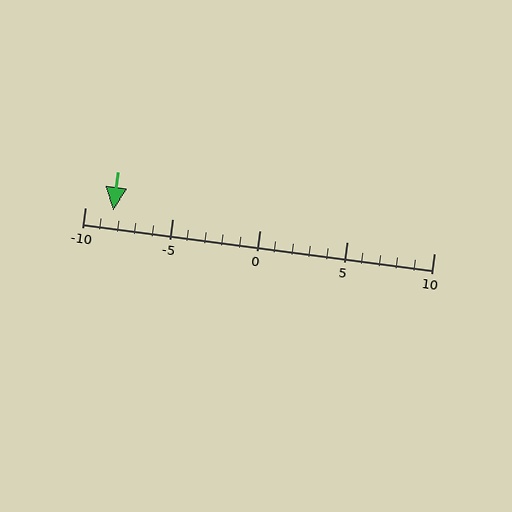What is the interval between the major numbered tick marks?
The major tick marks are spaced 5 units apart.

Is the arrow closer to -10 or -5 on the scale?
The arrow is closer to -10.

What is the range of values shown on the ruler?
The ruler shows values from -10 to 10.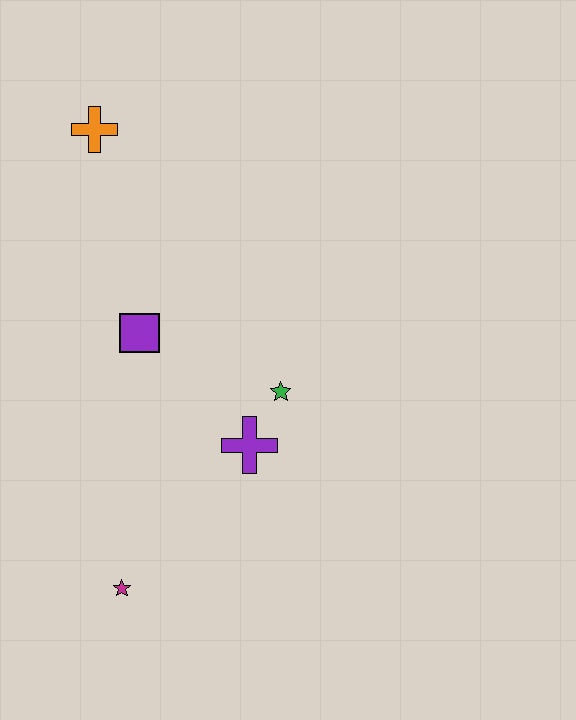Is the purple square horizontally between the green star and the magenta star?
Yes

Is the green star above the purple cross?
Yes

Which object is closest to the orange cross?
The purple square is closest to the orange cross.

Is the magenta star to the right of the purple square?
No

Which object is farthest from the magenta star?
The orange cross is farthest from the magenta star.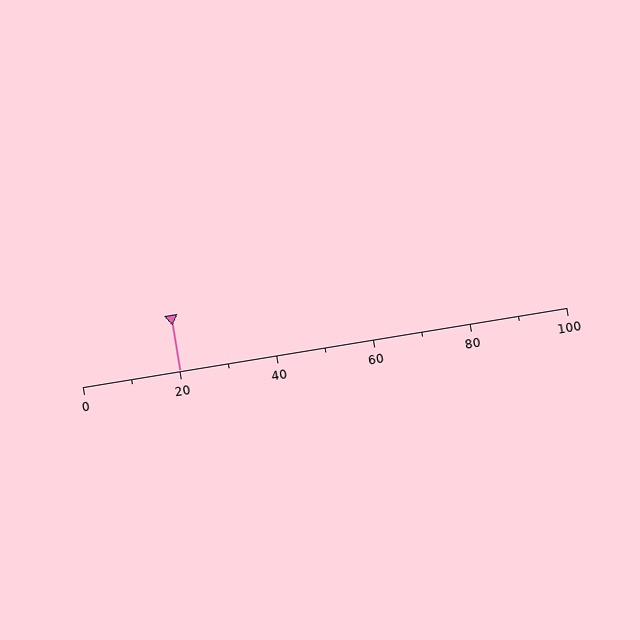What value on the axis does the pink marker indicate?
The marker indicates approximately 20.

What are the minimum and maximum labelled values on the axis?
The axis runs from 0 to 100.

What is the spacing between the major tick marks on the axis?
The major ticks are spaced 20 apart.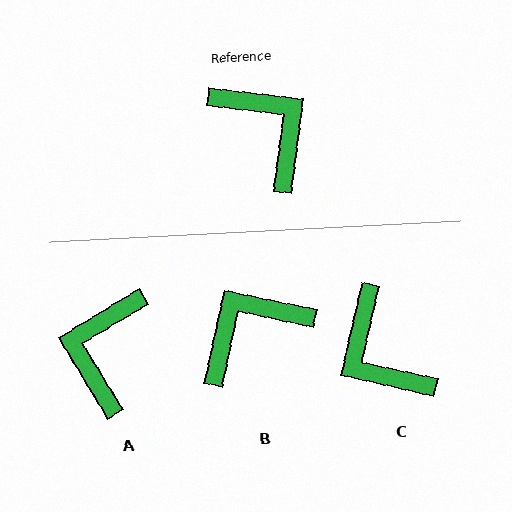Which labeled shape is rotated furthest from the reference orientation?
C, about 174 degrees away.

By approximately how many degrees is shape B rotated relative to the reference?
Approximately 85 degrees counter-clockwise.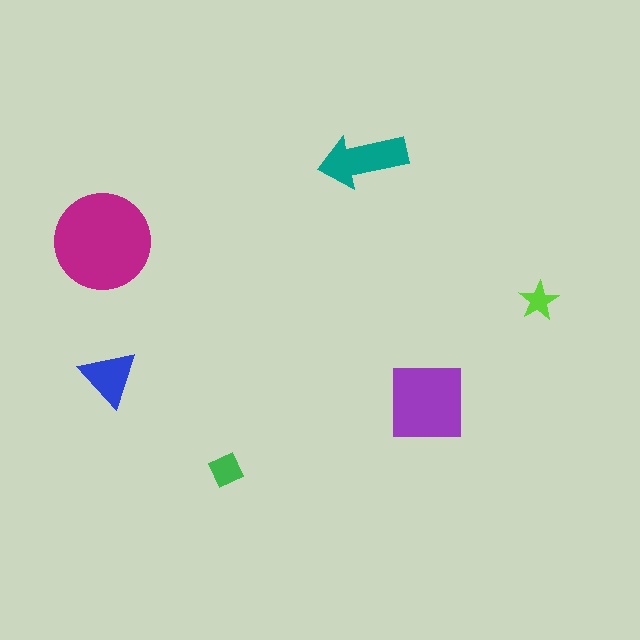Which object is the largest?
The magenta circle.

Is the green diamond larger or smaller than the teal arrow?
Smaller.